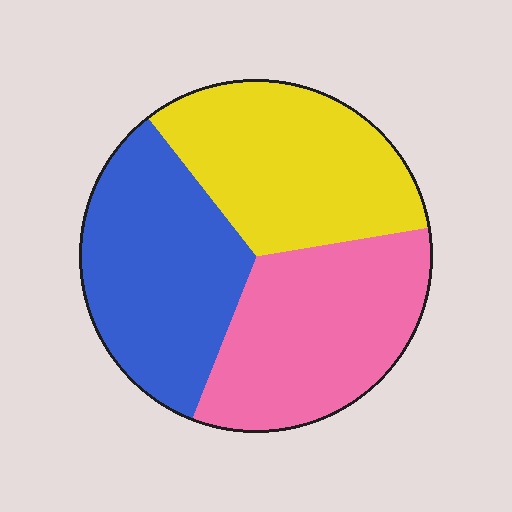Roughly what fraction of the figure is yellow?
Yellow takes up between a quarter and a half of the figure.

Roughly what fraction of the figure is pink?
Pink takes up between a quarter and a half of the figure.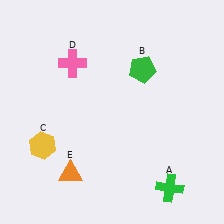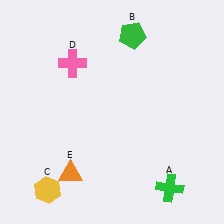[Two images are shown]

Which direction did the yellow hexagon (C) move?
The yellow hexagon (C) moved down.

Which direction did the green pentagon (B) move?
The green pentagon (B) moved up.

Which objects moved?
The objects that moved are: the green pentagon (B), the yellow hexagon (C).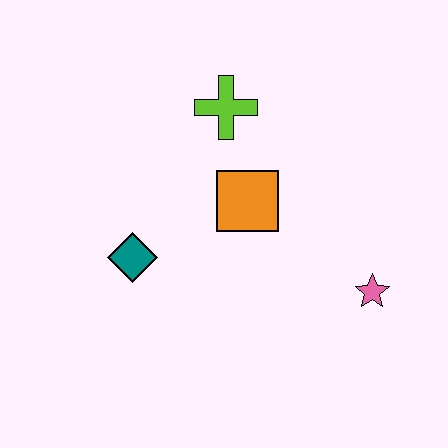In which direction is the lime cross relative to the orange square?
The lime cross is above the orange square.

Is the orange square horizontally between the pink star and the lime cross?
Yes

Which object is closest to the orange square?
The lime cross is closest to the orange square.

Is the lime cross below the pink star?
No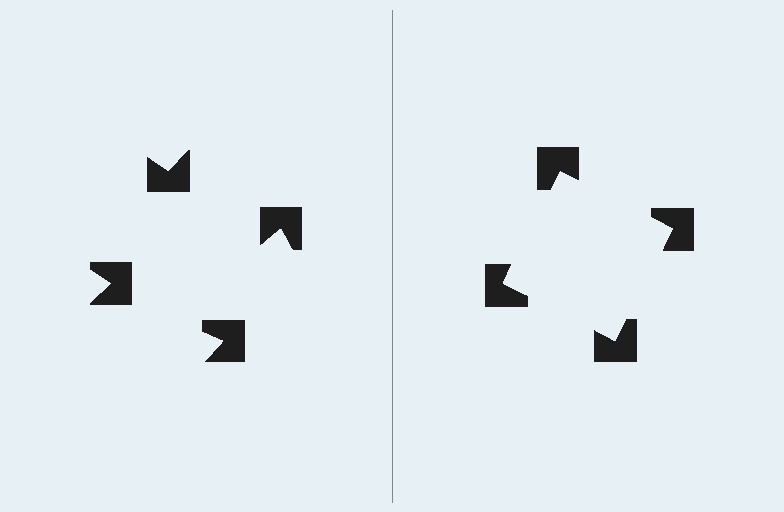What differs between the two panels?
The notched squares are positioned identically on both sides; only the wedge orientations differ. On the right they align to a square; on the left they are misaligned.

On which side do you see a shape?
An illusory square appears on the right side. On the left side the wedge cuts are rotated, so no coherent shape forms.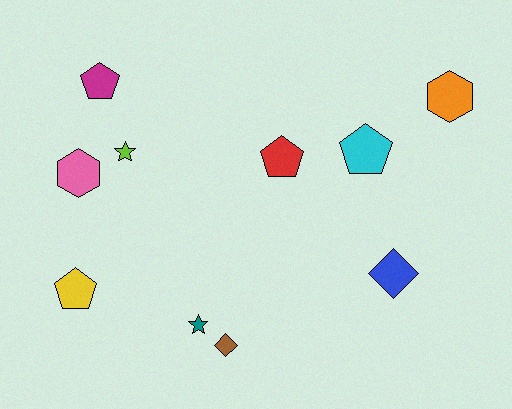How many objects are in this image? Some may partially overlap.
There are 10 objects.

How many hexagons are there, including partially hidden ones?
There are 2 hexagons.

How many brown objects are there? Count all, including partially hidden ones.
There is 1 brown object.